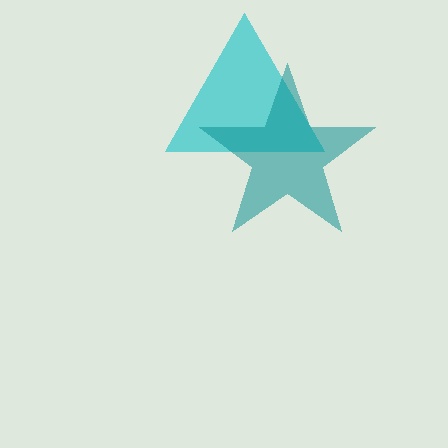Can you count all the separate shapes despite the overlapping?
Yes, there are 2 separate shapes.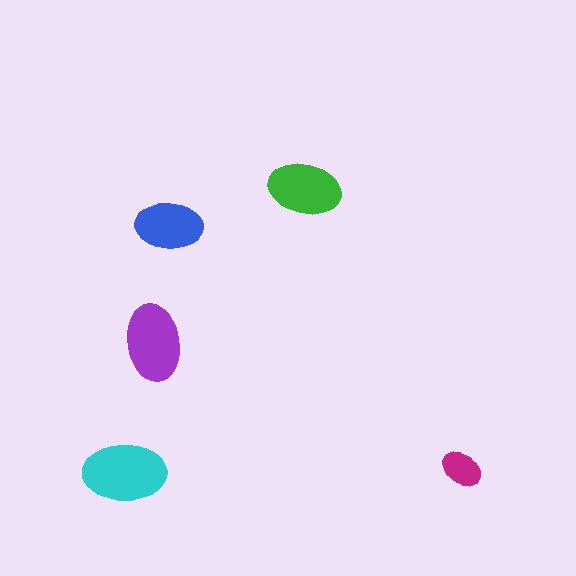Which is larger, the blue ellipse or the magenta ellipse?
The blue one.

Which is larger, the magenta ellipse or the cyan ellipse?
The cyan one.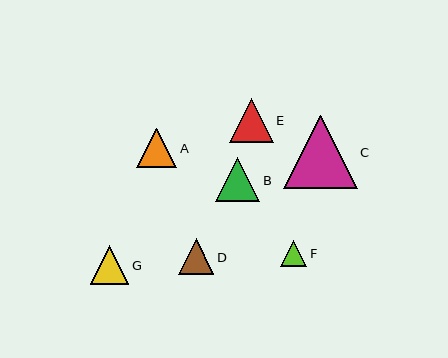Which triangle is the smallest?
Triangle F is the smallest with a size of approximately 26 pixels.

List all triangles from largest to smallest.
From largest to smallest: C, B, E, A, G, D, F.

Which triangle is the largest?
Triangle C is the largest with a size of approximately 73 pixels.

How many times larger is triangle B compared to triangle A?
Triangle B is approximately 1.1 times the size of triangle A.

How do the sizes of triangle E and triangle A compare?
Triangle E and triangle A are approximately the same size.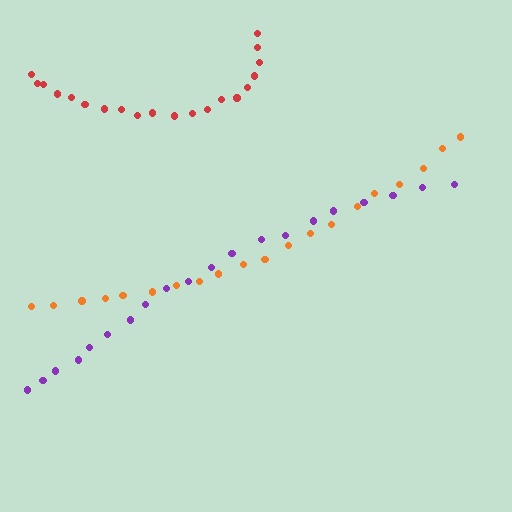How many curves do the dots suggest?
There are 3 distinct paths.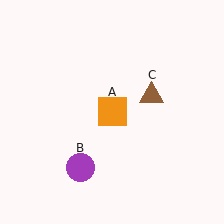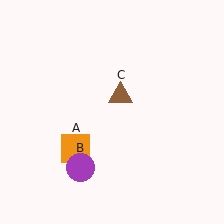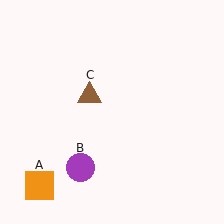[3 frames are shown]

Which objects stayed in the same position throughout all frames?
Purple circle (object B) remained stationary.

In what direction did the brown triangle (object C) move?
The brown triangle (object C) moved left.